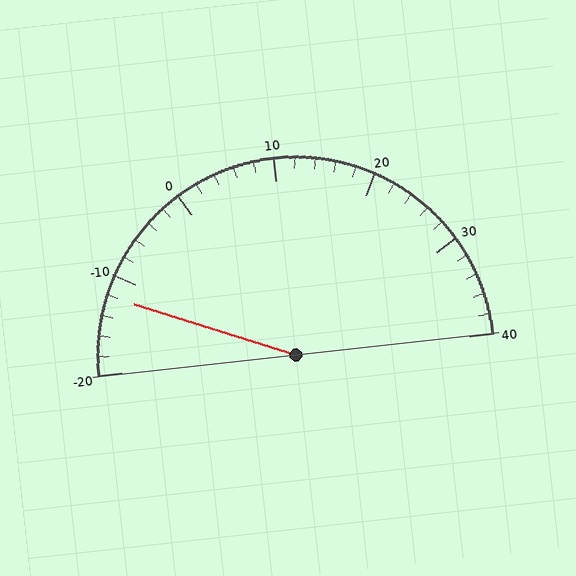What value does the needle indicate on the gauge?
The needle indicates approximately -12.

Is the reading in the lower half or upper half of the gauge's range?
The reading is in the lower half of the range (-20 to 40).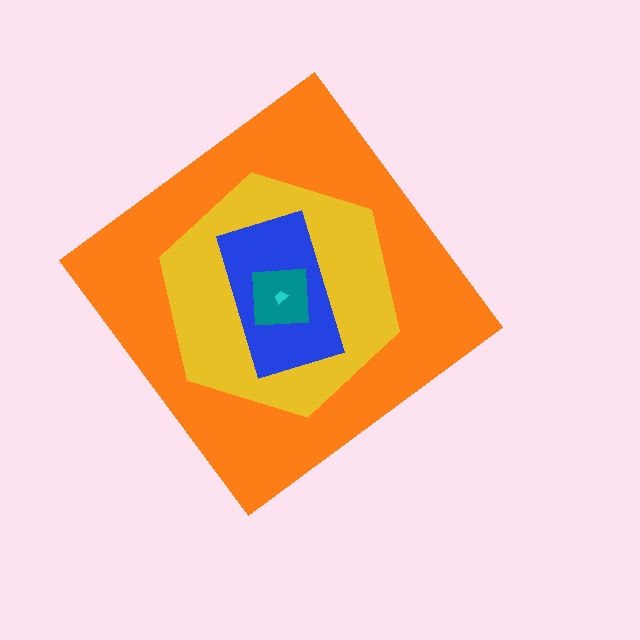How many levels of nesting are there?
5.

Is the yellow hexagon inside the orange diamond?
Yes.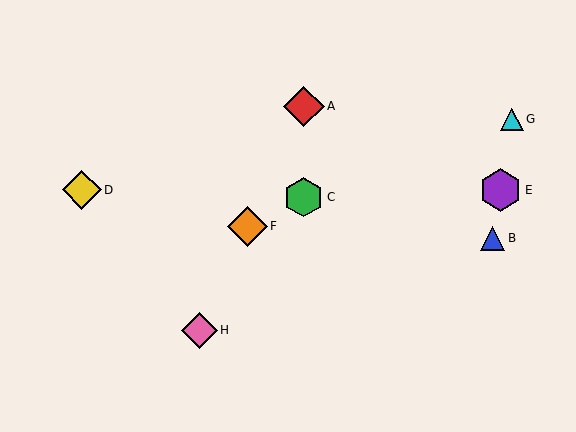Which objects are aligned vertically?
Objects A, C are aligned vertically.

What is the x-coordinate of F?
Object F is at x≈247.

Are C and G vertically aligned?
No, C is at x≈304 and G is at x≈512.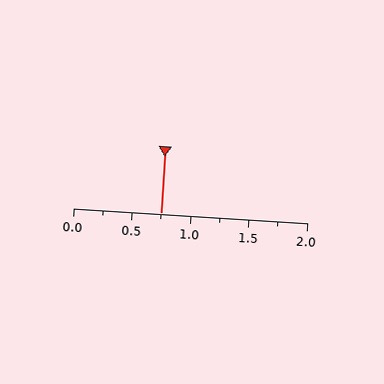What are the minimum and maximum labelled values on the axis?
The axis runs from 0.0 to 2.0.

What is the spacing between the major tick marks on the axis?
The major ticks are spaced 0.5 apart.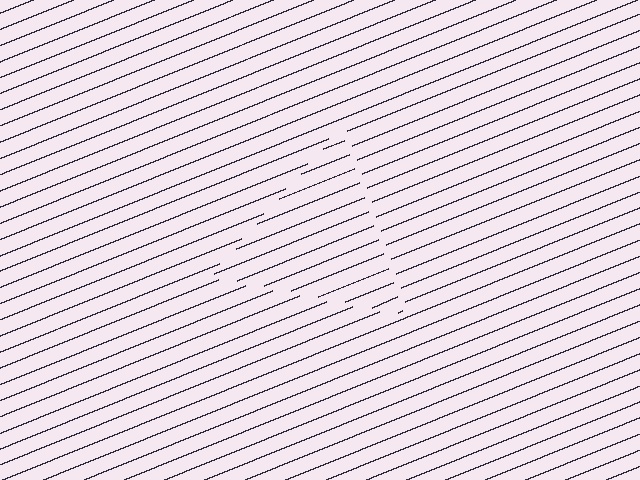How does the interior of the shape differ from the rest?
The interior of the shape contains the same grating, shifted by half a period — the contour is defined by the phase discontinuity where line-ends from the inner and outer gratings abut.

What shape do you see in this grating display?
An illusory triangle. The interior of the shape contains the same grating, shifted by half a period — the contour is defined by the phase discontinuity where line-ends from the inner and outer gratings abut.